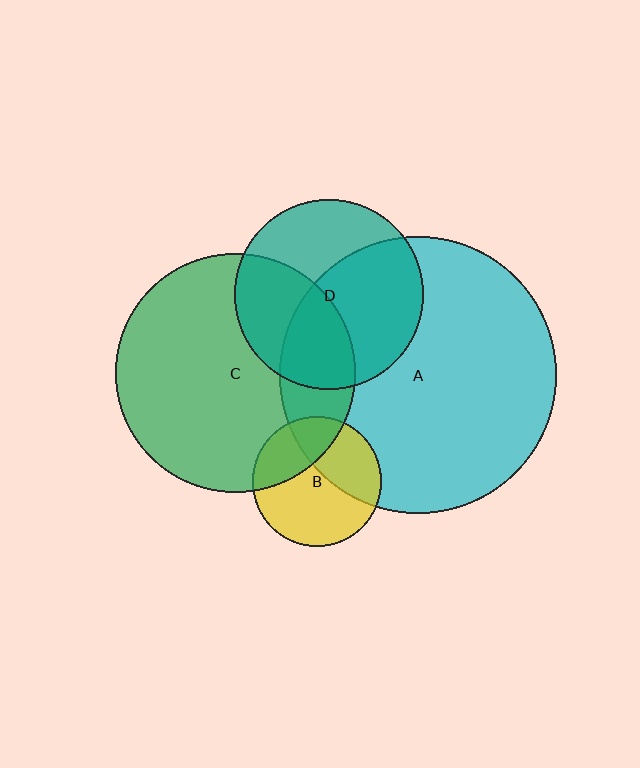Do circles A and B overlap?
Yes.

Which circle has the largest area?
Circle A (cyan).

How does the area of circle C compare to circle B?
Approximately 3.4 times.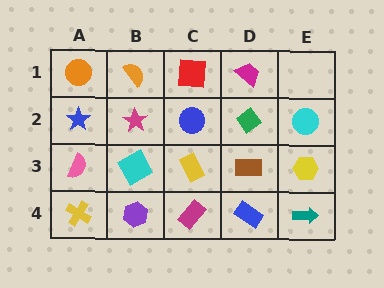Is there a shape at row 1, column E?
No, that cell is empty.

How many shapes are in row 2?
5 shapes.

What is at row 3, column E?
A yellow hexagon.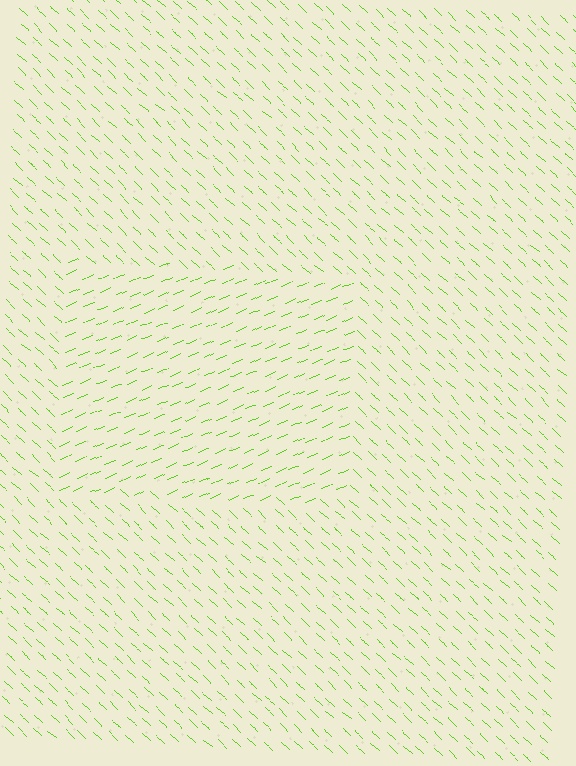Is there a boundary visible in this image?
Yes, there is a texture boundary formed by a change in line orientation.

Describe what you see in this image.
The image is filled with small lime line segments. A rectangle region in the image has lines oriented differently from the surrounding lines, creating a visible texture boundary.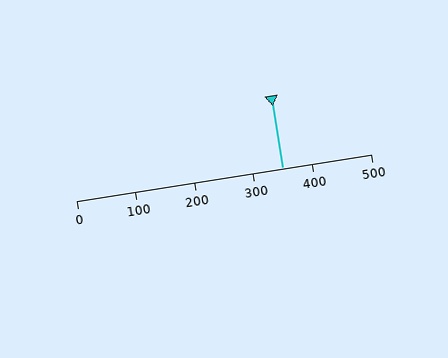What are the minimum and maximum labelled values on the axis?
The axis runs from 0 to 500.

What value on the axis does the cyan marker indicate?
The marker indicates approximately 350.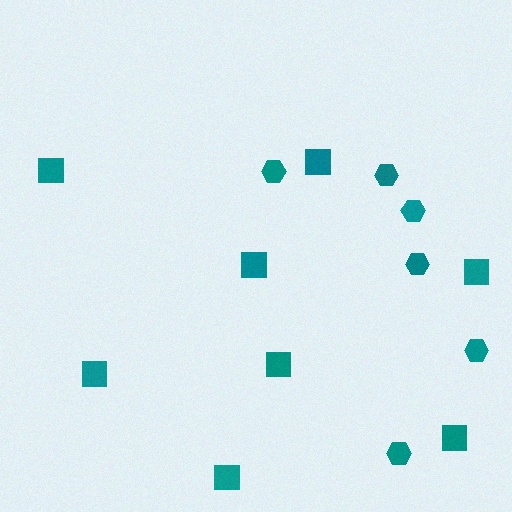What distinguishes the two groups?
There are 2 groups: one group of hexagons (6) and one group of squares (8).